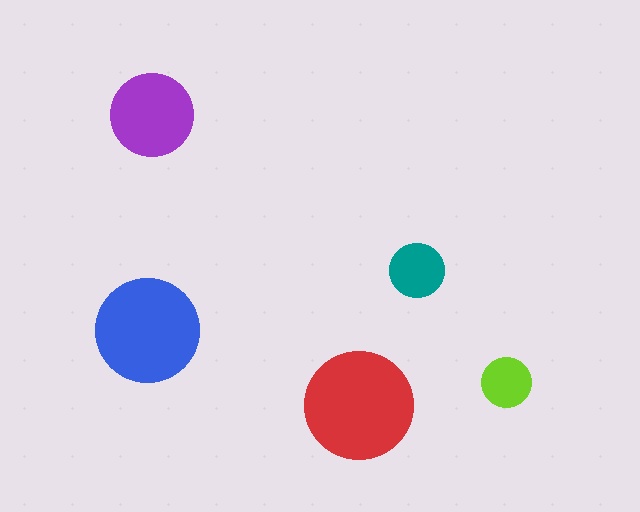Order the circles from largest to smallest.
the red one, the blue one, the purple one, the teal one, the lime one.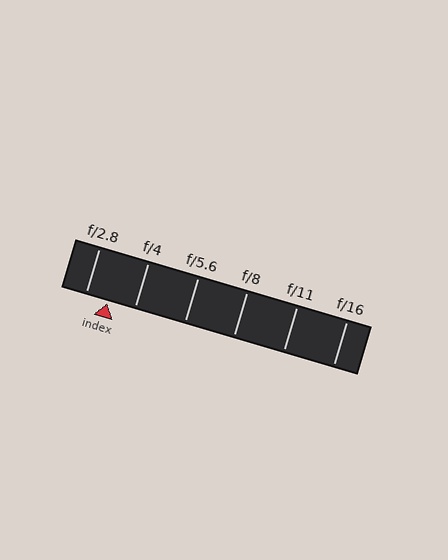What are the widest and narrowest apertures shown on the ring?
The widest aperture shown is f/2.8 and the narrowest is f/16.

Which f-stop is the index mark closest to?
The index mark is closest to f/2.8.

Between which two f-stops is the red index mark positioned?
The index mark is between f/2.8 and f/4.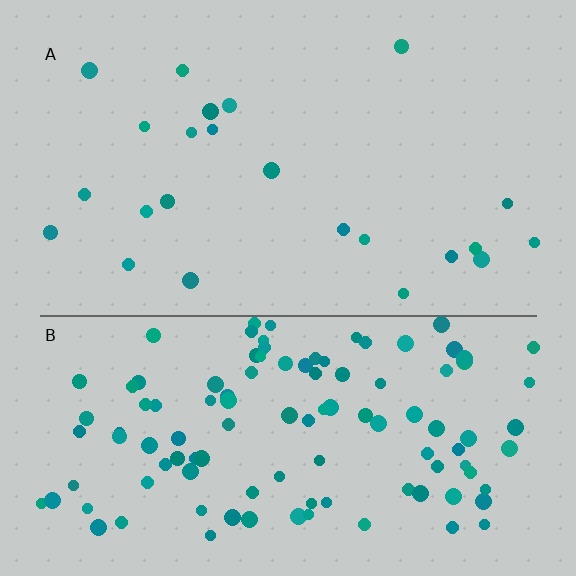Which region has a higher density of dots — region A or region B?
B (the bottom).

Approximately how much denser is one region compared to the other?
Approximately 4.9× — region B over region A.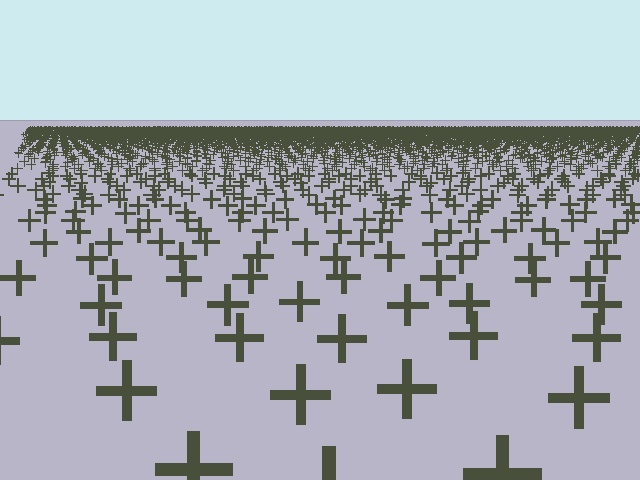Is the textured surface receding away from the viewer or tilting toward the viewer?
The surface is receding away from the viewer. Texture elements get smaller and denser toward the top.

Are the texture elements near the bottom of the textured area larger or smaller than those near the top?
Larger. Near the bottom, elements are closer to the viewer and appear at a bigger on-screen size.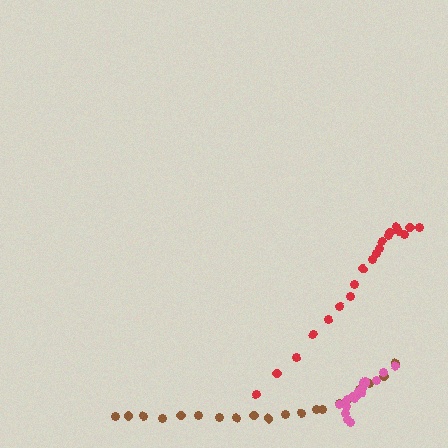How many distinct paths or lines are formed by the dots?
There are 3 distinct paths.